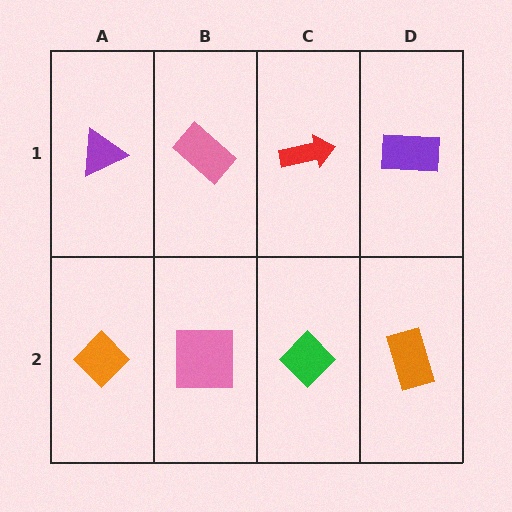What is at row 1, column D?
A purple rectangle.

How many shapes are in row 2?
4 shapes.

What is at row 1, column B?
A pink rectangle.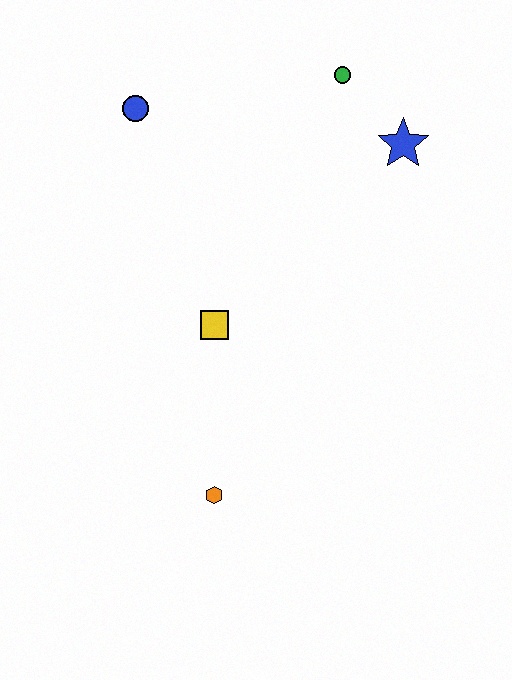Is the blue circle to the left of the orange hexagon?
Yes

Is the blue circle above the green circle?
No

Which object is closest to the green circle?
The blue star is closest to the green circle.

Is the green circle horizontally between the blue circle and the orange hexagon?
No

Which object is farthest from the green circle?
The orange hexagon is farthest from the green circle.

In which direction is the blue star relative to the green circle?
The blue star is below the green circle.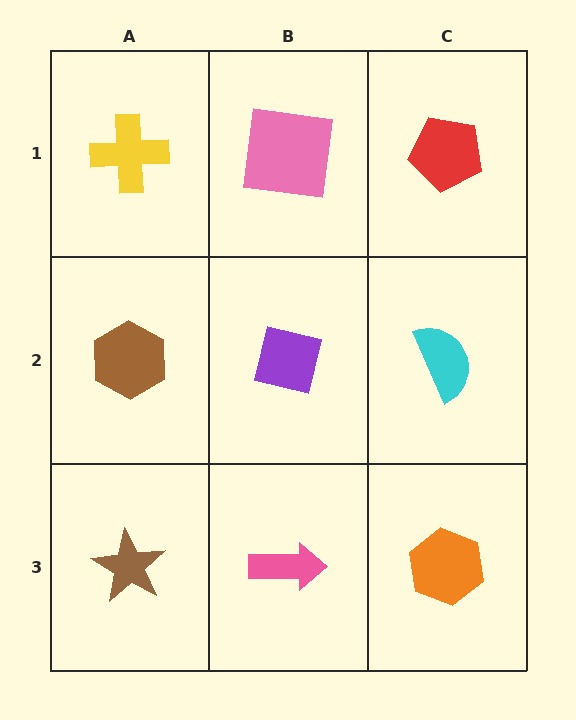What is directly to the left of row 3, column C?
A pink arrow.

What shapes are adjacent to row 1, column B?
A purple square (row 2, column B), a yellow cross (row 1, column A), a red pentagon (row 1, column C).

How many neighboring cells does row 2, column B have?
4.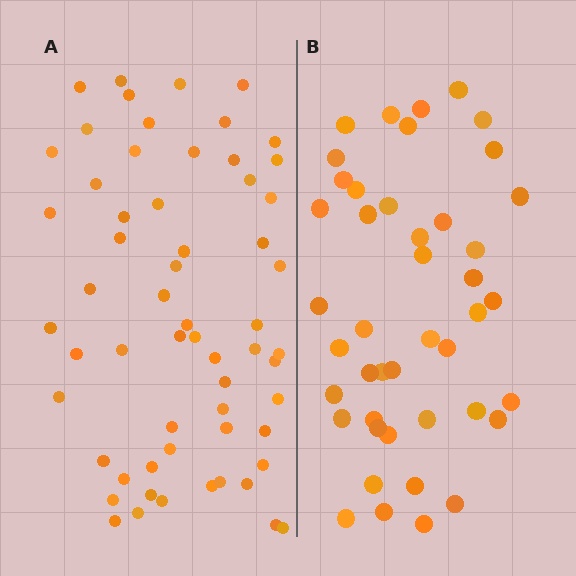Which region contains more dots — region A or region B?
Region A (the left region) has more dots.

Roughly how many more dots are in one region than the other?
Region A has approximately 15 more dots than region B.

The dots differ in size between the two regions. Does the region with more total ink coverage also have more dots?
No. Region B has more total ink coverage because its dots are larger, but region A actually contains more individual dots. Total area can be misleading — the number of items is what matters here.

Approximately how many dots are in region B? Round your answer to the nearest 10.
About 40 dots. (The exact count is 44, which rounds to 40.)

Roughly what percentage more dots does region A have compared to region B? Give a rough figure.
About 35% more.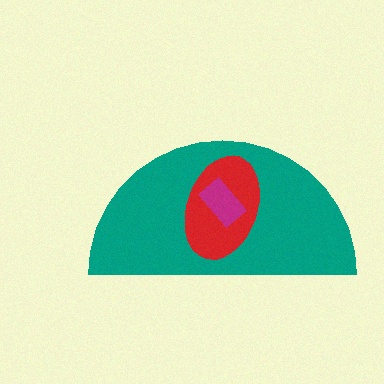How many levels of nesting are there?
3.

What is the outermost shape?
The teal semicircle.